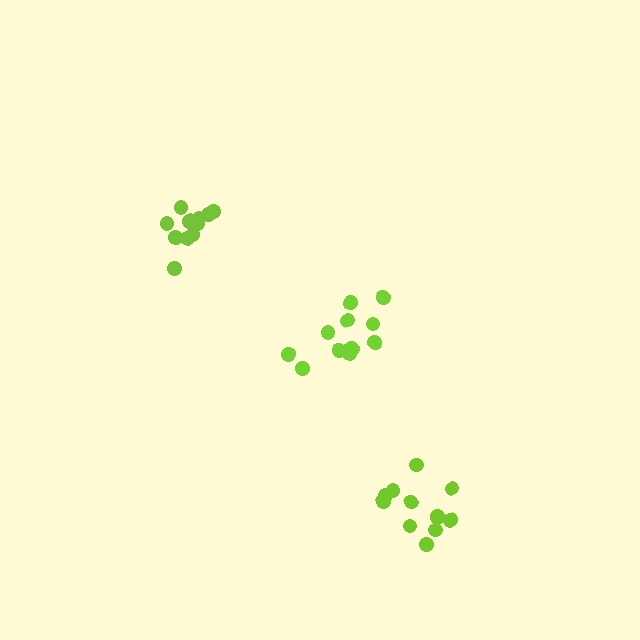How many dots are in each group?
Group 1: 12 dots, Group 2: 11 dots, Group 3: 12 dots (35 total).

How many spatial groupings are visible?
There are 3 spatial groupings.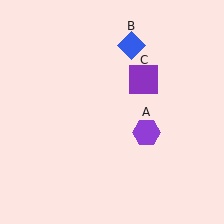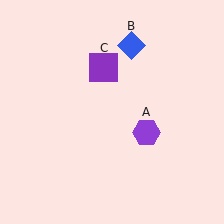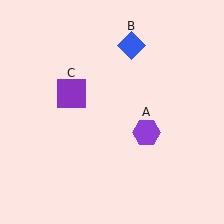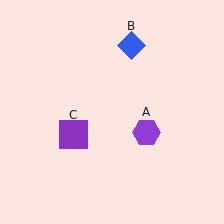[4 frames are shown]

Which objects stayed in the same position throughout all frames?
Purple hexagon (object A) and blue diamond (object B) remained stationary.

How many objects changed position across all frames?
1 object changed position: purple square (object C).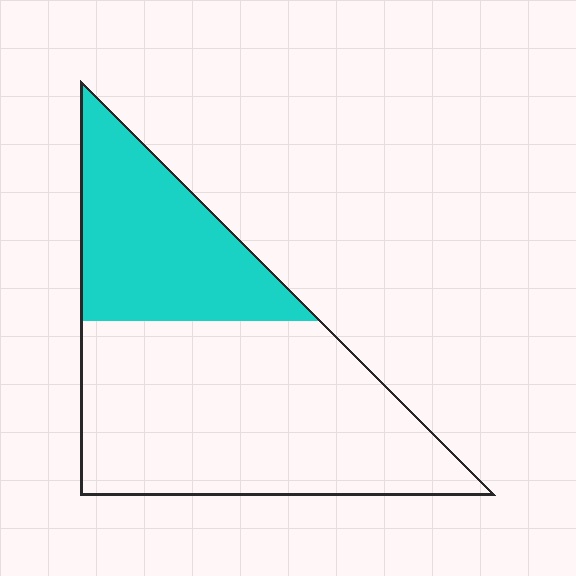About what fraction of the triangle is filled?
About one third (1/3).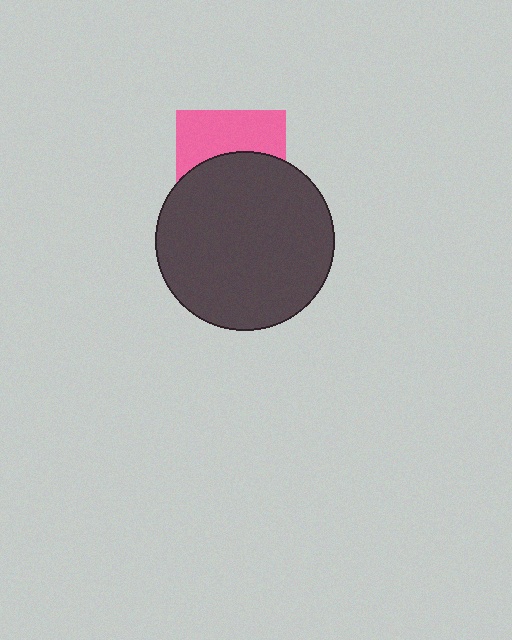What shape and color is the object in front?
The object in front is a dark gray circle.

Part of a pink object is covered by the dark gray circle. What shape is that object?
It is a square.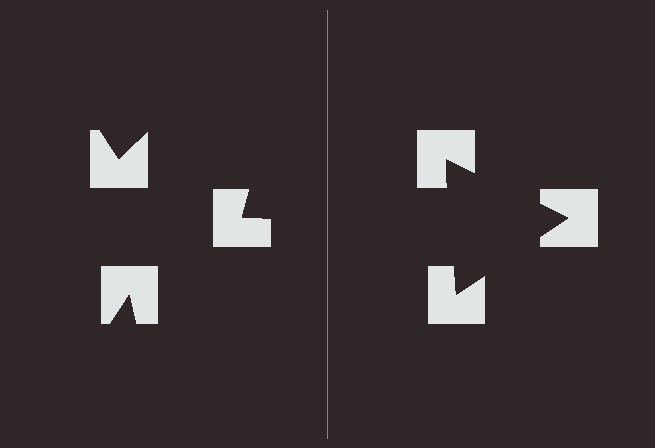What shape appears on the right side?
An illusory triangle.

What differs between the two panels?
The notched squares are positioned identically on both sides; only the wedge orientations differ. On the right they align to a triangle; on the left they are misaligned.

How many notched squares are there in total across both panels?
6 — 3 on each side.